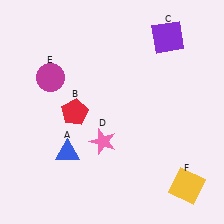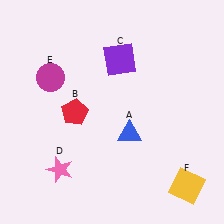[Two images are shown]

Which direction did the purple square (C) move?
The purple square (C) moved left.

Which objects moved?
The objects that moved are: the blue triangle (A), the purple square (C), the pink star (D).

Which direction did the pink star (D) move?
The pink star (D) moved left.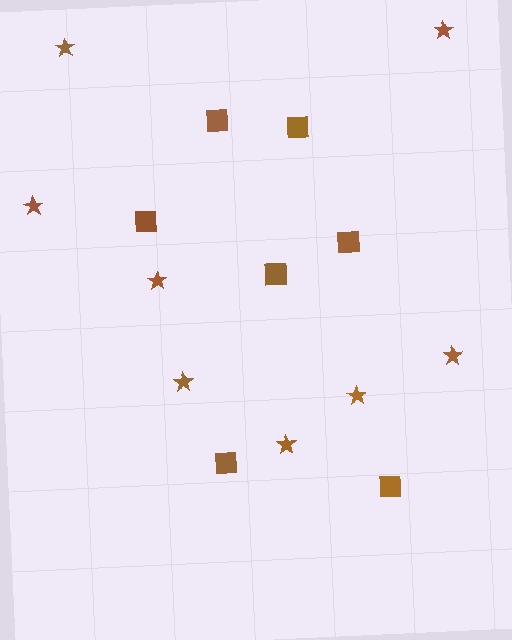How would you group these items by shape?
There are 2 groups: one group of squares (7) and one group of stars (8).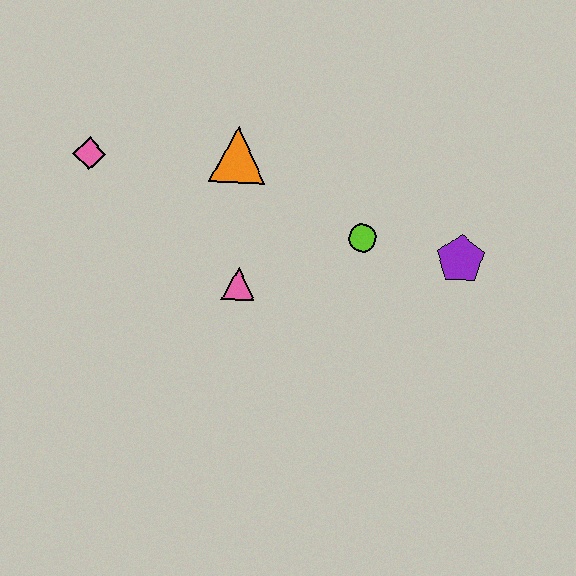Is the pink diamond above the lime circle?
Yes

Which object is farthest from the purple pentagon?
The pink diamond is farthest from the purple pentagon.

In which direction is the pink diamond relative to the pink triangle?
The pink diamond is to the left of the pink triangle.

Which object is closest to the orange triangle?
The pink triangle is closest to the orange triangle.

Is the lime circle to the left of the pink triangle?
No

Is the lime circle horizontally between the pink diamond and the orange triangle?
No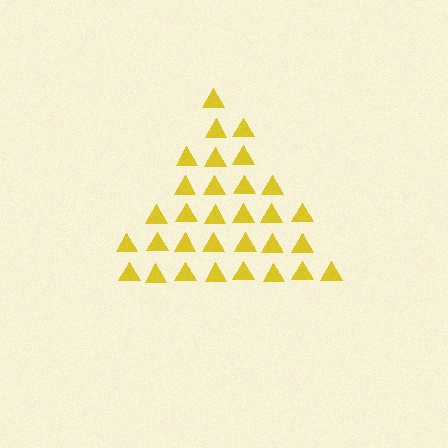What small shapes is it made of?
It is made of small triangles.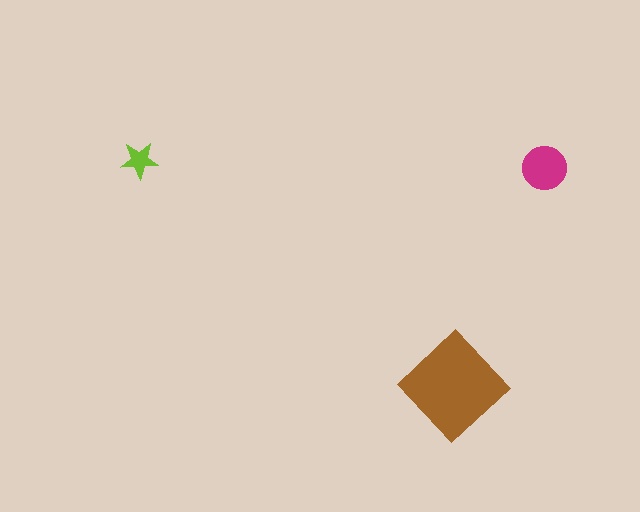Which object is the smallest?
The lime star.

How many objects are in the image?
There are 3 objects in the image.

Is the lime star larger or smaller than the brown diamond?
Smaller.